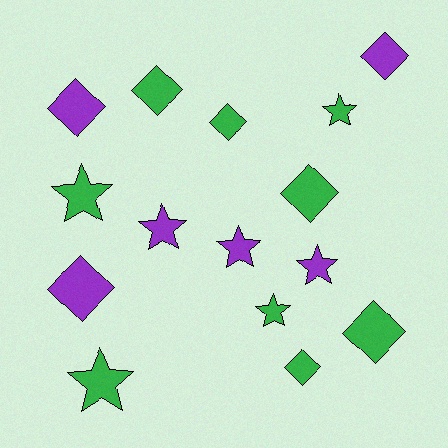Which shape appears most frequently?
Diamond, with 8 objects.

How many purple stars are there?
There are 3 purple stars.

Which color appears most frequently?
Green, with 9 objects.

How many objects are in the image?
There are 15 objects.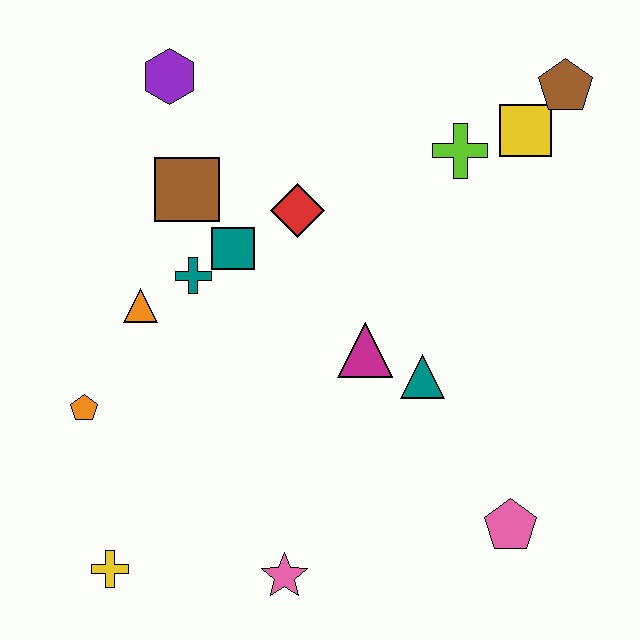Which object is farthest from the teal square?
The pink pentagon is farthest from the teal square.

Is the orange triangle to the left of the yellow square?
Yes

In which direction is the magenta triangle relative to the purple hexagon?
The magenta triangle is below the purple hexagon.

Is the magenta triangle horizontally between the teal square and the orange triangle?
No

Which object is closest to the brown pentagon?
The yellow square is closest to the brown pentagon.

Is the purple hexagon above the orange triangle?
Yes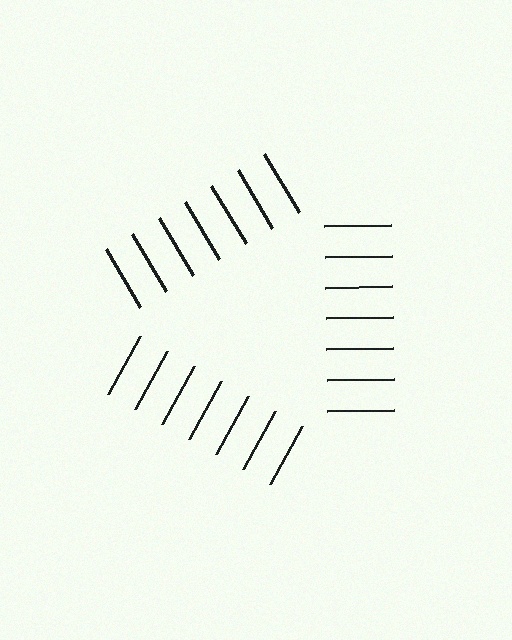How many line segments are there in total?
21 — 7 along each of the 3 edges.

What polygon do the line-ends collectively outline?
An illusory triangle — the line segments terminate on its edges but no continuous stroke is drawn.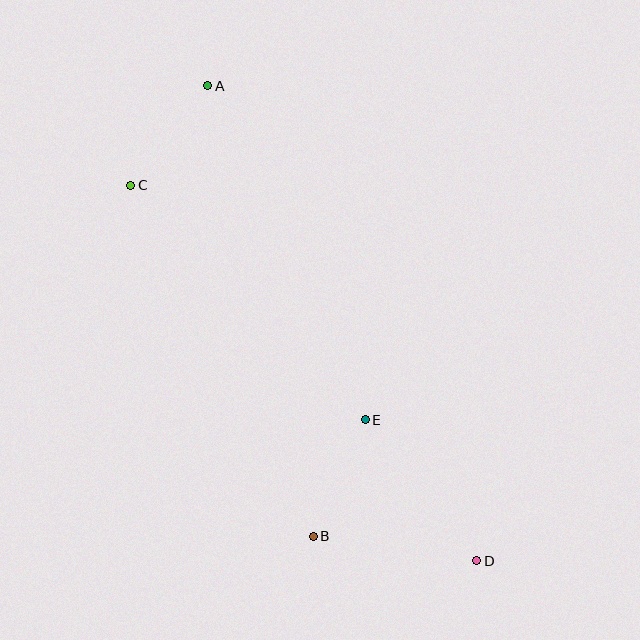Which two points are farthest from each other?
Points A and D are farthest from each other.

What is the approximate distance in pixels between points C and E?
The distance between C and E is approximately 332 pixels.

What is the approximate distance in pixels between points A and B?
The distance between A and B is approximately 463 pixels.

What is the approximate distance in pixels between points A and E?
The distance between A and E is approximately 369 pixels.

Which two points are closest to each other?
Points A and C are closest to each other.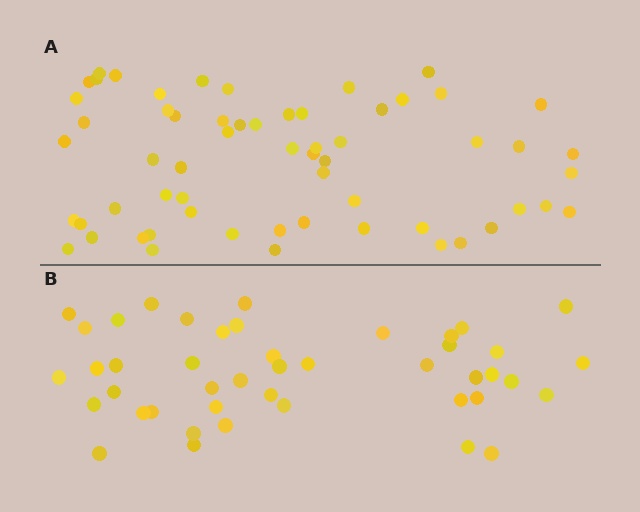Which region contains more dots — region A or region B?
Region A (the top region) has more dots.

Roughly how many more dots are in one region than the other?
Region A has approximately 15 more dots than region B.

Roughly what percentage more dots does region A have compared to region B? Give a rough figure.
About 35% more.